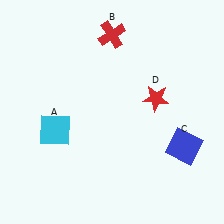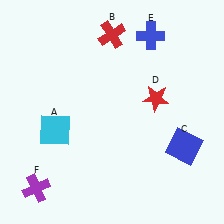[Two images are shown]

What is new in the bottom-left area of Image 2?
A purple cross (F) was added in the bottom-left area of Image 2.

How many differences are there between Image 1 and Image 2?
There are 2 differences between the two images.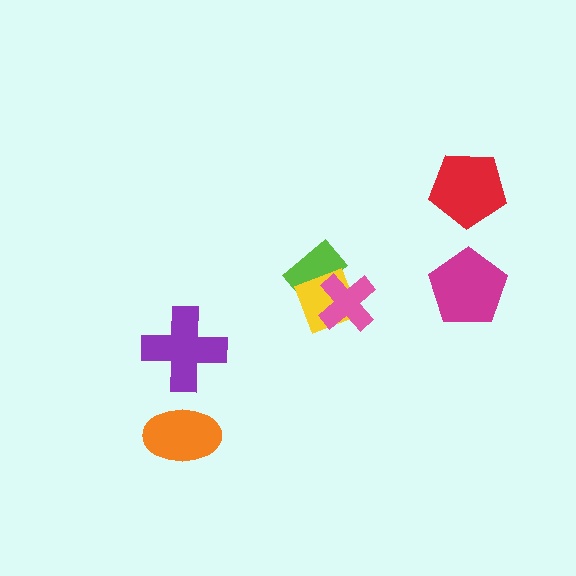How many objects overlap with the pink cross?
2 objects overlap with the pink cross.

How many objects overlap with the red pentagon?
0 objects overlap with the red pentagon.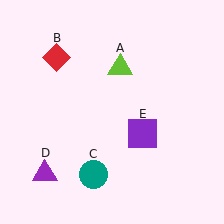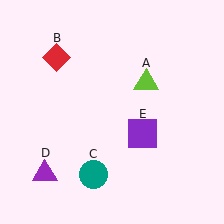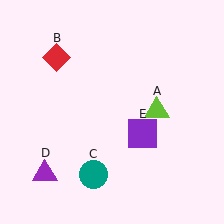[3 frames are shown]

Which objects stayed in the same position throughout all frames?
Red diamond (object B) and teal circle (object C) and purple triangle (object D) and purple square (object E) remained stationary.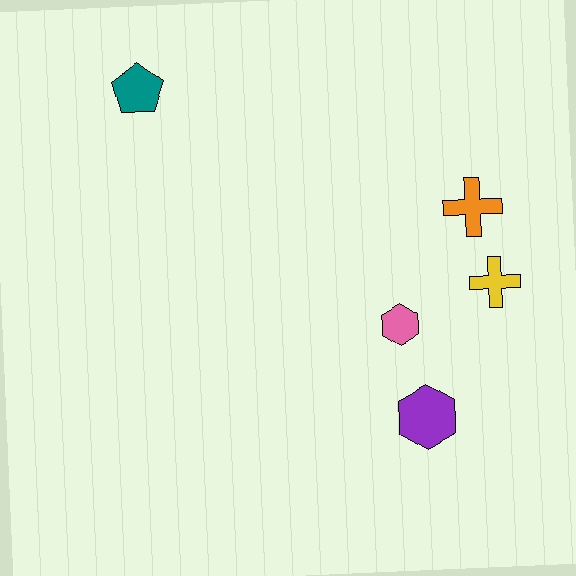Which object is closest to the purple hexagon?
The pink hexagon is closest to the purple hexagon.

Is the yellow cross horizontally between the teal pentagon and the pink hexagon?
No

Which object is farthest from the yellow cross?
The teal pentagon is farthest from the yellow cross.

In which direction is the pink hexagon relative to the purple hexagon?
The pink hexagon is above the purple hexagon.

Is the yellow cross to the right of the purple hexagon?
Yes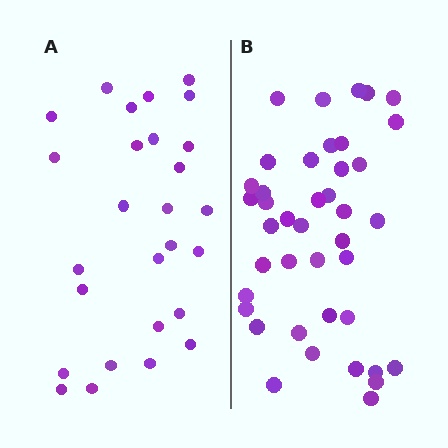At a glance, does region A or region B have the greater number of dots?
Region B (the right region) has more dots.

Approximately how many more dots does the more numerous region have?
Region B has approximately 15 more dots than region A.